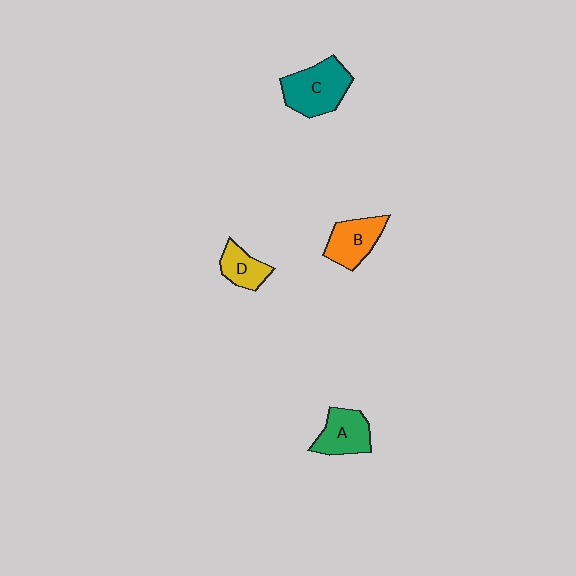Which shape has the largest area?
Shape C (teal).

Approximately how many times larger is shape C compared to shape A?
Approximately 1.4 times.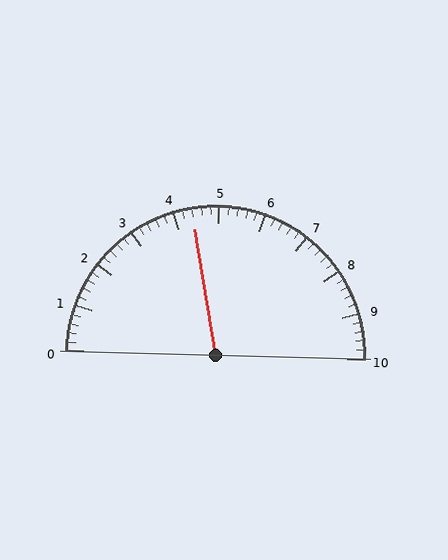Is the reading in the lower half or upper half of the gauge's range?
The reading is in the lower half of the range (0 to 10).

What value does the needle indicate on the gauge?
The needle indicates approximately 4.4.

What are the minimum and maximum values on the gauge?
The gauge ranges from 0 to 10.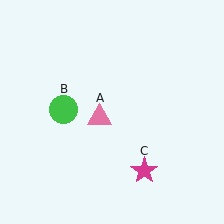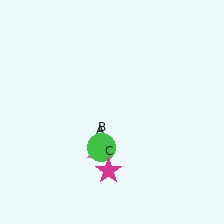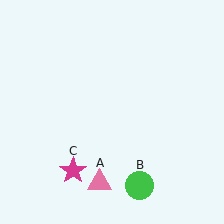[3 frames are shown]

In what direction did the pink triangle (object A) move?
The pink triangle (object A) moved down.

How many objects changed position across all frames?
3 objects changed position: pink triangle (object A), green circle (object B), magenta star (object C).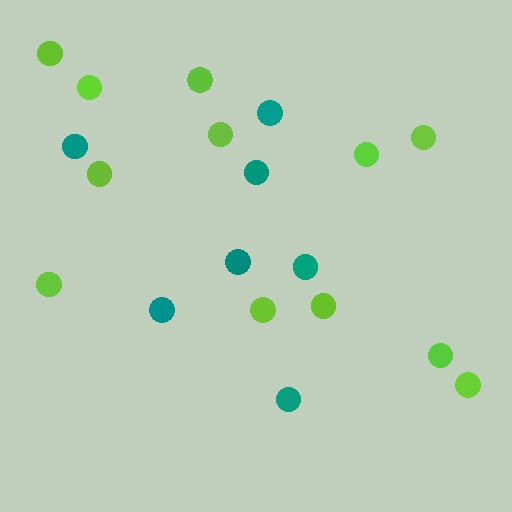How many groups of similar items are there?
There are 2 groups: one group of teal circles (7) and one group of lime circles (12).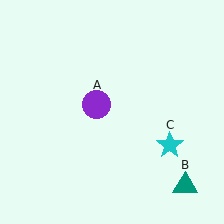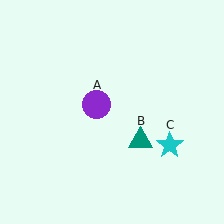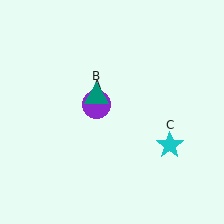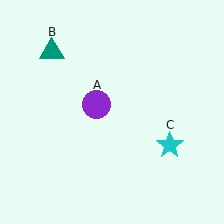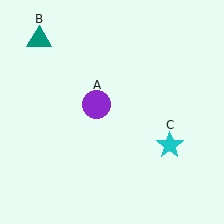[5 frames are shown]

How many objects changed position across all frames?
1 object changed position: teal triangle (object B).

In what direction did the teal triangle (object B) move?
The teal triangle (object B) moved up and to the left.